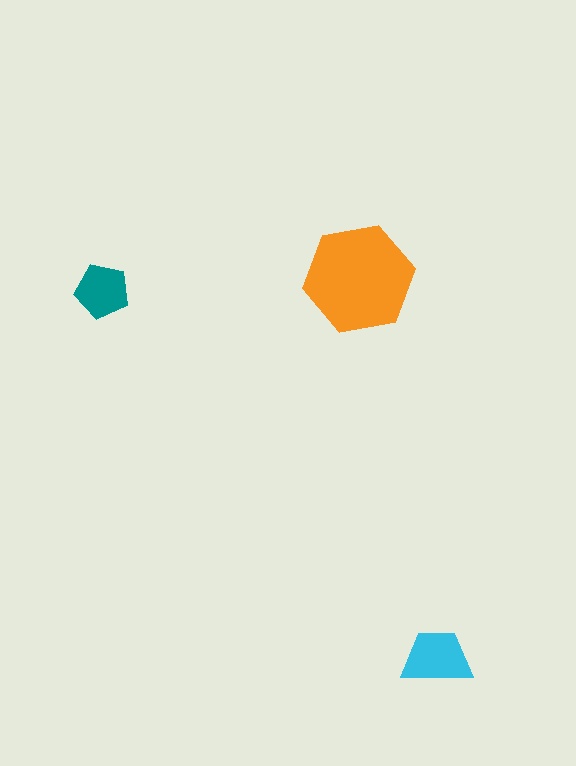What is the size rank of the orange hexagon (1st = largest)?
1st.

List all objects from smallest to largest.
The teal pentagon, the cyan trapezoid, the orange hexagon.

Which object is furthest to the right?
The cyan trapezoid is rightmost.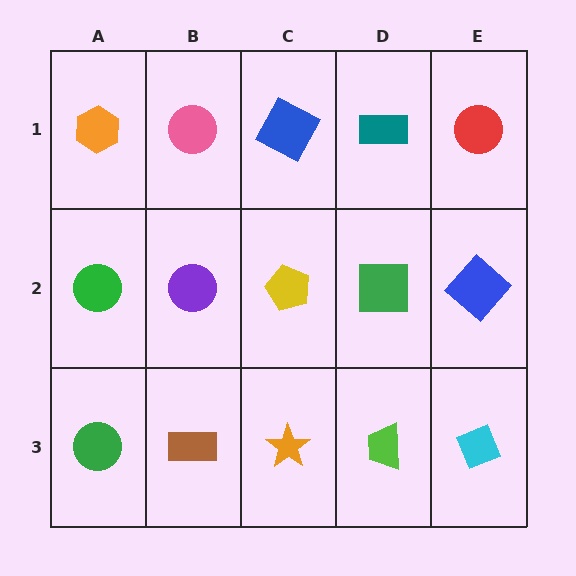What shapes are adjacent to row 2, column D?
A teal rectangle (row 1, column D), a lime trapezoid (row 3, column D), a yellow pentagon (row 2, column C), a blue diamond (row 2, column E).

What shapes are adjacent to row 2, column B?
A pink circle (row 1, column B), a brown rectangle (row 3, column B), a green circle (row 2, column A), a yellow pentagon (row 2, column C).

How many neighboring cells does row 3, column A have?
2.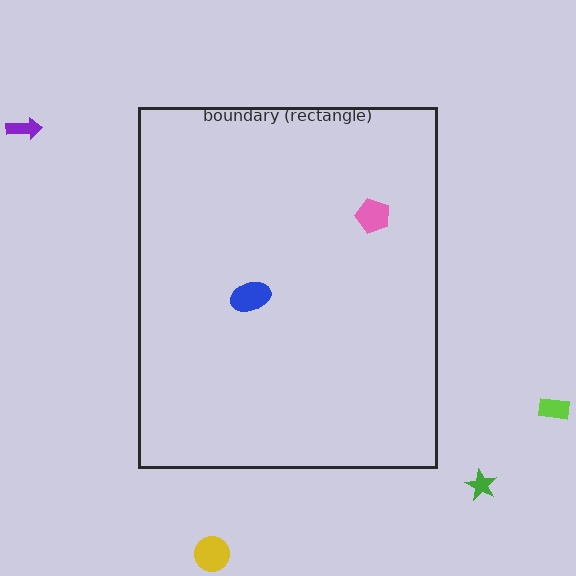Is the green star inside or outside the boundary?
Outside.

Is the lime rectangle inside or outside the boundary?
Outside.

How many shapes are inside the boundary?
2 inside, 4 outside.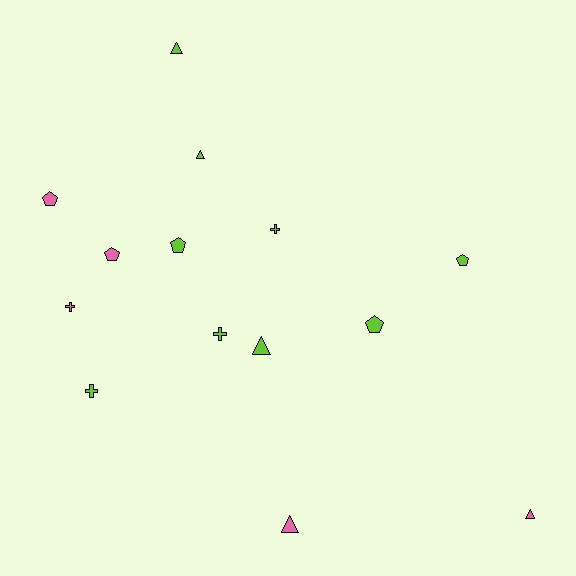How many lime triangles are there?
There are 3 lime triangles.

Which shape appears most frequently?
Triangle, with 5 objects.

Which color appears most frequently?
Lime, with 9 objects.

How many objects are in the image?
There are 14 objects.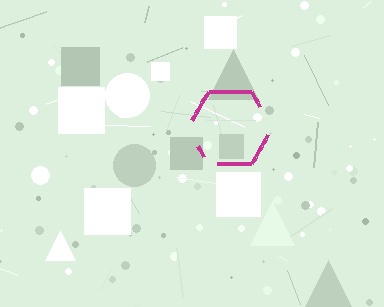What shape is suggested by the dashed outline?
The dashed outline suggests a hexagon.